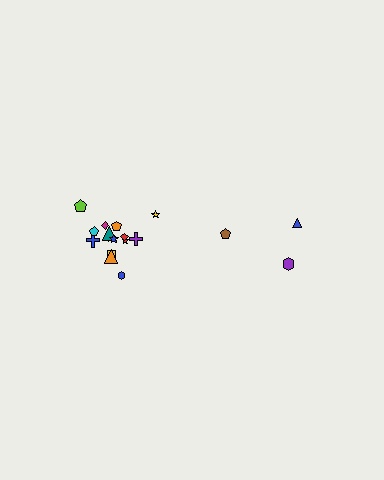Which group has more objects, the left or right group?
The left group.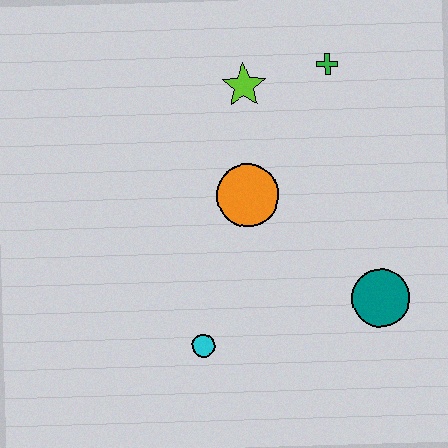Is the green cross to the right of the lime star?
Yes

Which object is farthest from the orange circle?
The teal circle is farthest from the orange circle.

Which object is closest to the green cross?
The lime star is closest to the green cross.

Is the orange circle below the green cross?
Yes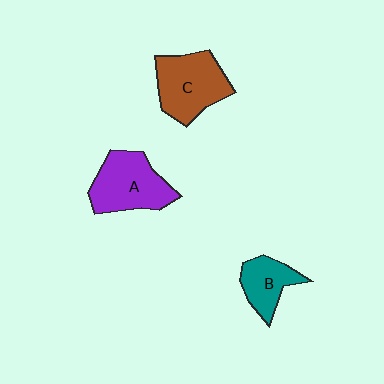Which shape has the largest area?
Shape C (brown).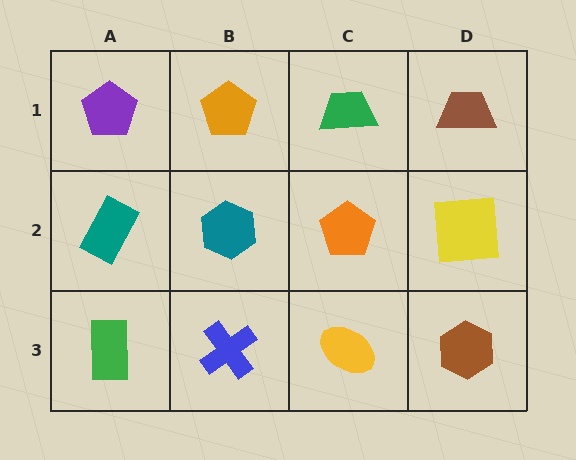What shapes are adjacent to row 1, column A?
A teal rectangle (row 2, column A), an orange pentagon (row 1, column B).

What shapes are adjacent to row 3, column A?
A teal rectangle (row 2, column A), a blue cross (row 3, column B).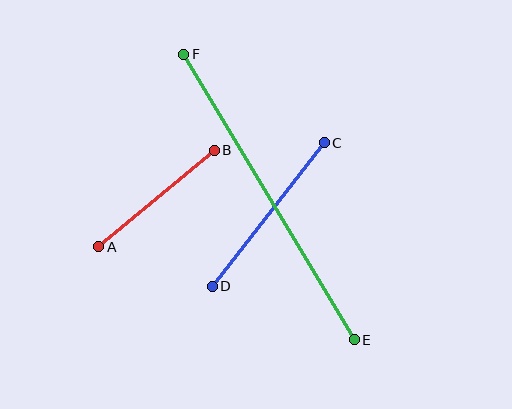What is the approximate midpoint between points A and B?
The midpoint is at approximately (156, 198) pixels.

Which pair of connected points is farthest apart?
Points E and F are farthest apart.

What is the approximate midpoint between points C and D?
The midpoint is at approximately (268, 214) pixels.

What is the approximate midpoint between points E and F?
The midpoint is at approximately (269, 197) pixels.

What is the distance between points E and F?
The distance is approximately 333 pixels.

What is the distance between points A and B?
The distance is approximately 150 pixels.